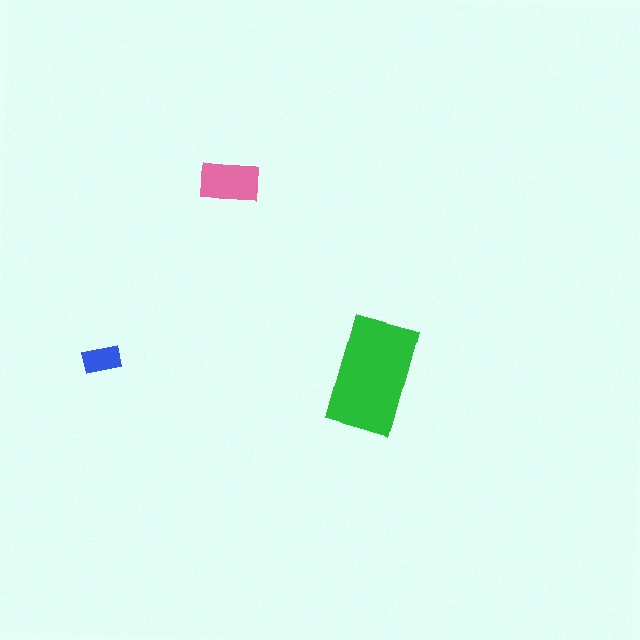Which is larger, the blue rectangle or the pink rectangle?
The pink one.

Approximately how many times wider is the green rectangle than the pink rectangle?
About 2 times wider.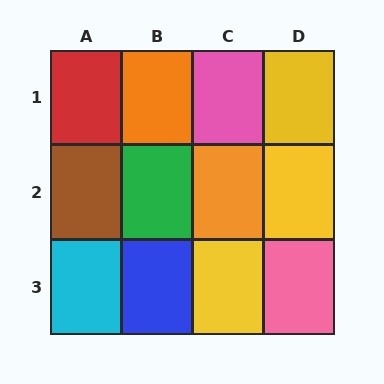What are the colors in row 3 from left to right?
Cyan, blue, yellow, pink.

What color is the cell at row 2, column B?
Green.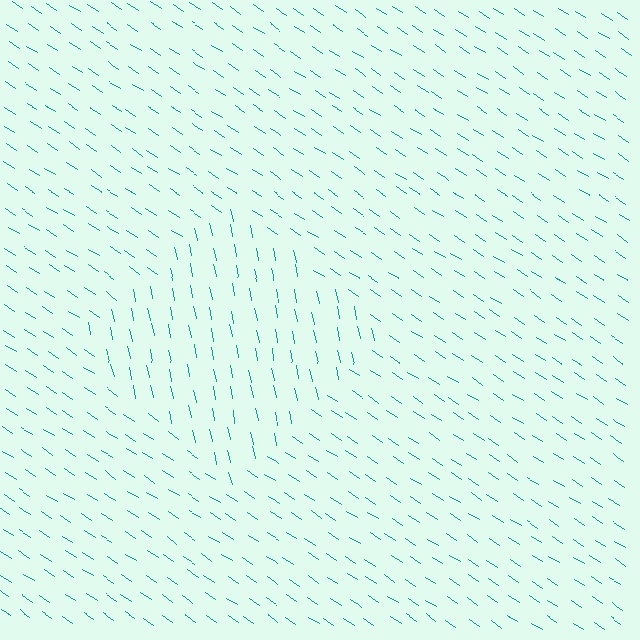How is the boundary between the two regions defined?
The boundary is defined purely by a change in line orientation (approximately 45 degrees difference). All lines are the same color and thickness.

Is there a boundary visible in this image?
Yes, there is a texture boundary formed by a change in line orientation.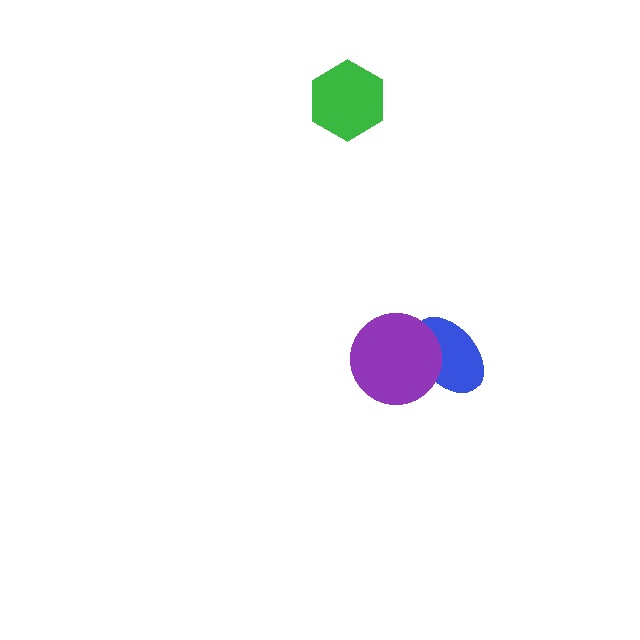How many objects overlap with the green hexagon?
0 objects overlap with the green hexagon.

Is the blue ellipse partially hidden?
Yes, it is partially covered by another shape.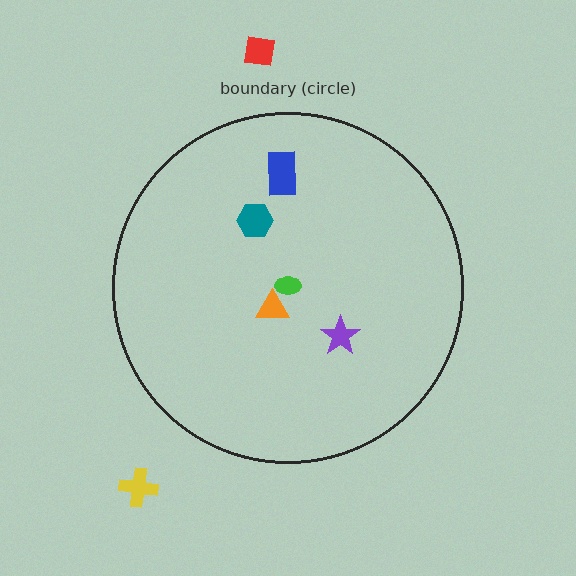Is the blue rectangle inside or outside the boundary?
Inside.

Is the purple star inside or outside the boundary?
Inside.